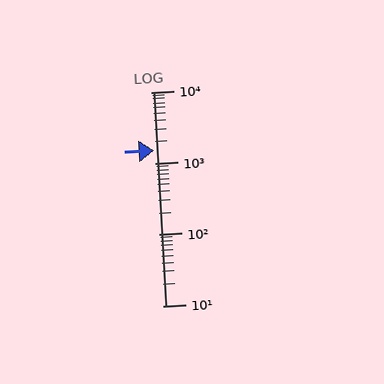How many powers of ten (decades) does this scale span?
The scale spans 3 decades, from 10 to 10000.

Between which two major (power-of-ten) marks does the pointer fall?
The pointer is between 1000 and 10000.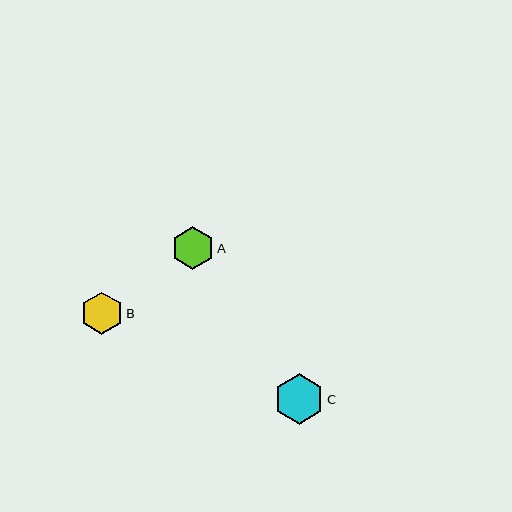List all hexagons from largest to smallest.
From largest to smallest: C, A, B.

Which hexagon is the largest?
Hexagon C is the largest with a size of approximately 50 pixels.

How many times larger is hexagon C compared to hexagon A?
Hexagon C is approximately 1.2 times the size of hexagon A.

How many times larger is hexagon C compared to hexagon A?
Hexagon C is approximately 1.2 times the size of hexagon A.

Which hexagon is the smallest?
Hexagon B is the smallest with a size of approximately 42 pixels.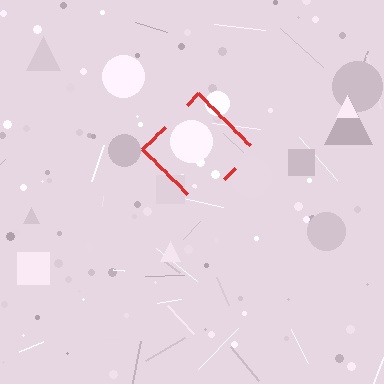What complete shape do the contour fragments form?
The contour fragments form a diamond.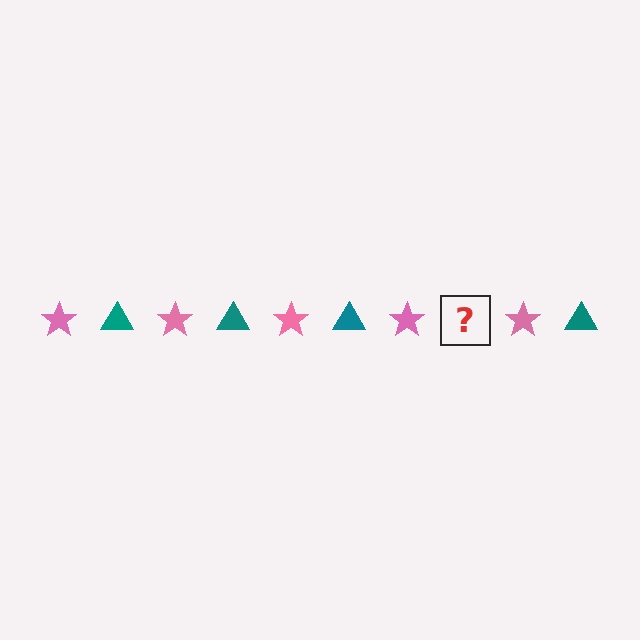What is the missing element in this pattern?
The missing element is a teal triangle.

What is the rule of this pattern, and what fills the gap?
The rule is that the pattern alternates between pink star and teal triangle. The gap should be filled with a teal triangle.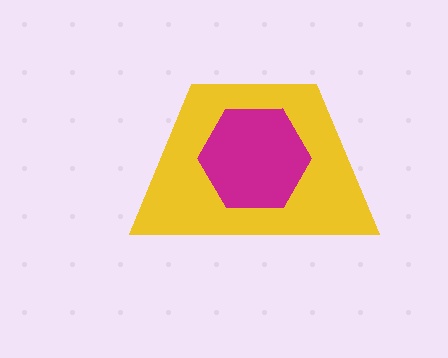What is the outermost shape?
The yellow trapezoid.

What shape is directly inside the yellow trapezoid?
The magenta hexagon.